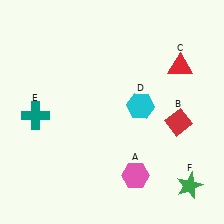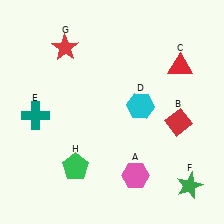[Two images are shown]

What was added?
A red star (G), a green pentagon (H) were added in Image 2.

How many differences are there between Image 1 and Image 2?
There are 2 differences between the two images.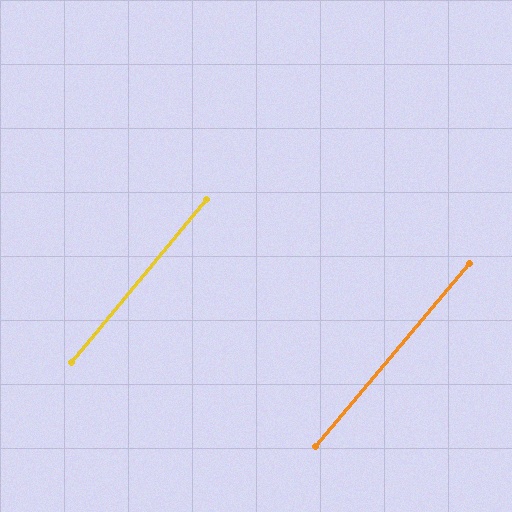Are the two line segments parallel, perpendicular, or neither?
Parallel — their directions differ by only 0.4°.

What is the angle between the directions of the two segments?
Approximately 0 degrees.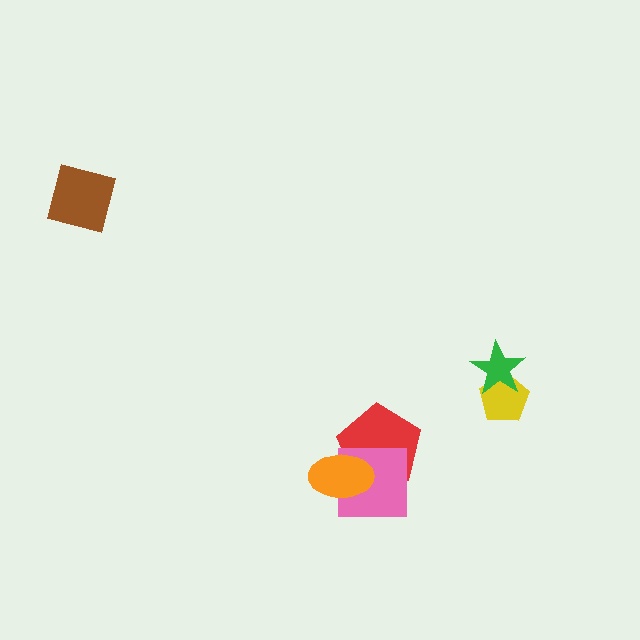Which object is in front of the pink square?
The orange ellipse is in front of the pink square.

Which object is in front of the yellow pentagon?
The green star is in front of the yellow pentagon.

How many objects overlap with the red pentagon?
2 objects overlap with the red pentagon.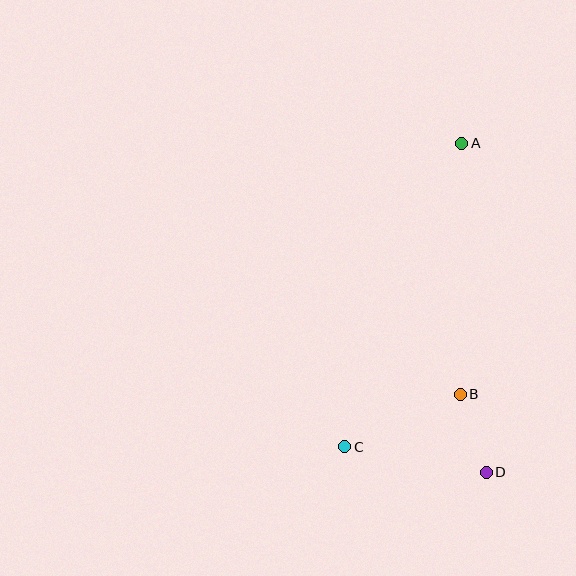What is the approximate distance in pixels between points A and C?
The distance between A and C is approximately 325 pixels.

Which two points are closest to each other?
Points B and D are closest to each other.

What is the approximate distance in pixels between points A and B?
The distance between A and B is approximately 251 pixels.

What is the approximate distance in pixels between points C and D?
The distance between C and D is approximately 144 pixels.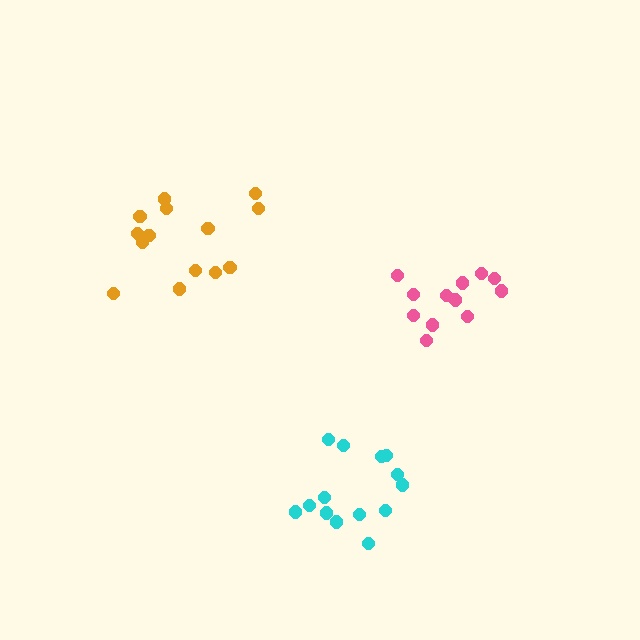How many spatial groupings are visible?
There are 3 spatial groupings.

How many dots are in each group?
Group 1: 14 dots, Group 2: 14 dots, Group 3: 12 dots (40 total).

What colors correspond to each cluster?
The clusters are colored: cyan, orange, pink.